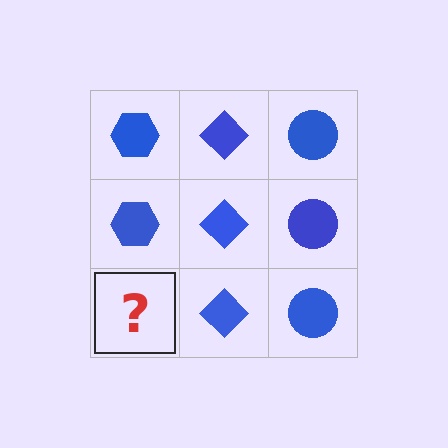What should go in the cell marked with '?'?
The missing cell should contain a blue hexagon.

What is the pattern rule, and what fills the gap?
The rule is that each column has a consistent shape. The gap should be filled with a blue hexagon.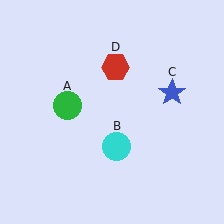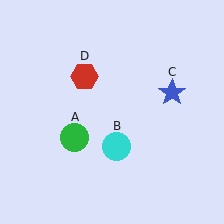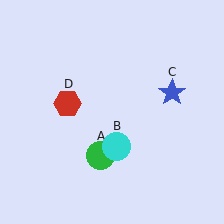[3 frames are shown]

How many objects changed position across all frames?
2 objects changed position: green circle (object A), red hexagon (object D).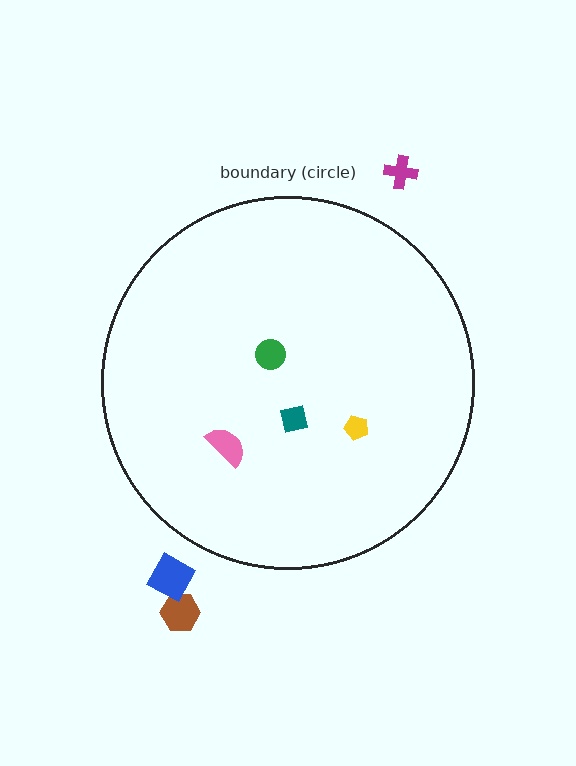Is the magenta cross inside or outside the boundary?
Outside.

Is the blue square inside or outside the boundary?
Outside.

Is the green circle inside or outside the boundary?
Inside.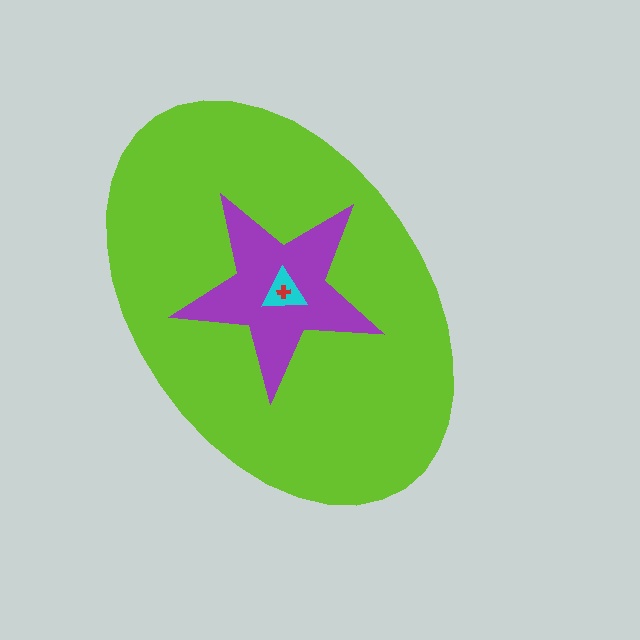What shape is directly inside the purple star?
The cyan triangle.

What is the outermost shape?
The lime ellipse.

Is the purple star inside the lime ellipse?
Yes.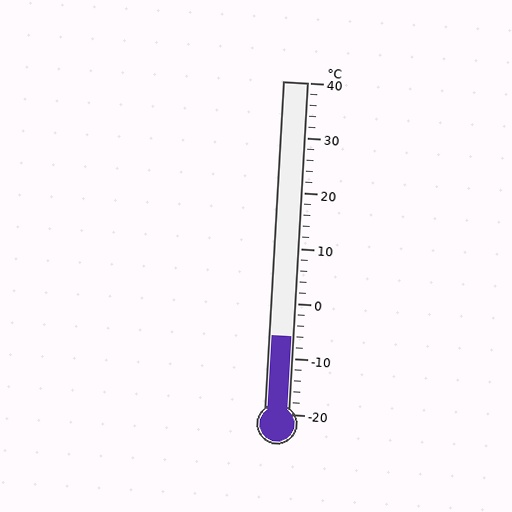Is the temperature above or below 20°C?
The temperature is below 20°C.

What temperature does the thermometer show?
The thermometer shows approximately -6°C.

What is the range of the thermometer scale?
The thermometer scale ranges from -20°C to 40°C.